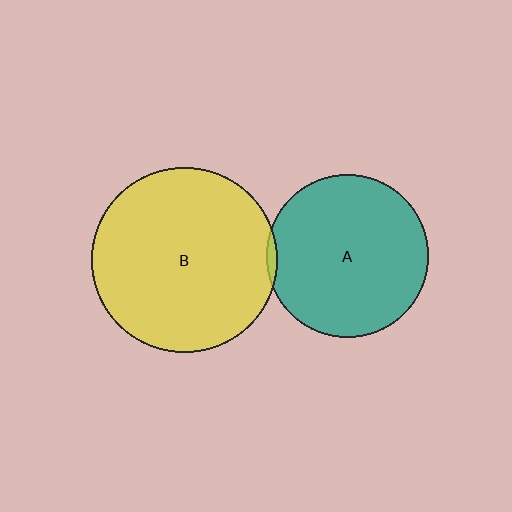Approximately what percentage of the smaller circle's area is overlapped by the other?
Approximately 5%.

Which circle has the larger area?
Circle B (yellow).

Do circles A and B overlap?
Yes.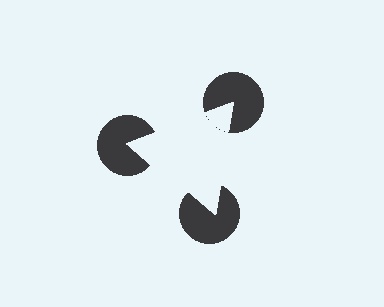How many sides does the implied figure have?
3 sides.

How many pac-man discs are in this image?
There are 3 — one at each vertex of the illusory triangle.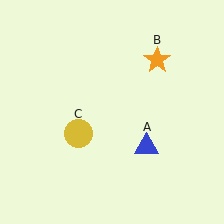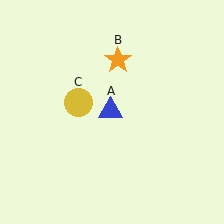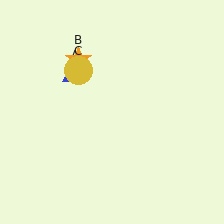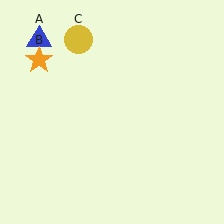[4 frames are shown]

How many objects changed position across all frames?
3 objects changed position: blue triangle (object A), orange star (object B), yellow circle (object C).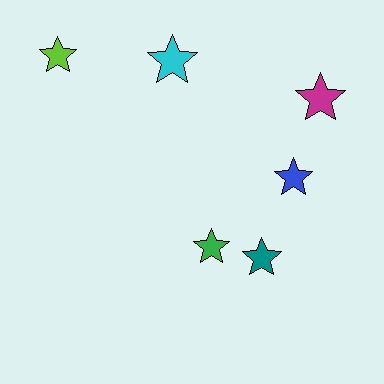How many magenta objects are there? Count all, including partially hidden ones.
There is 1 magenta object.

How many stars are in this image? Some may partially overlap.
There are 6 stars.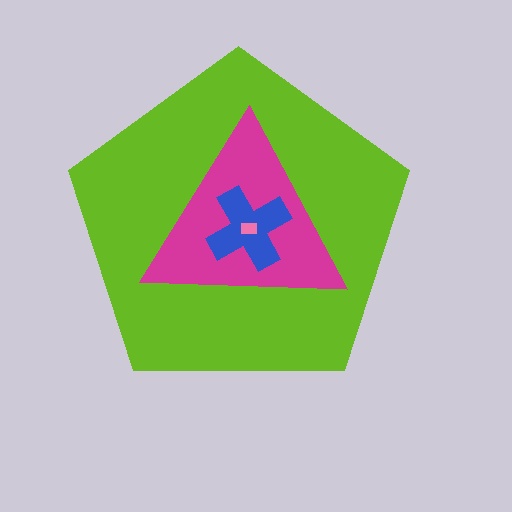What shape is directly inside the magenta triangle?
The blue cross.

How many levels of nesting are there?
4.